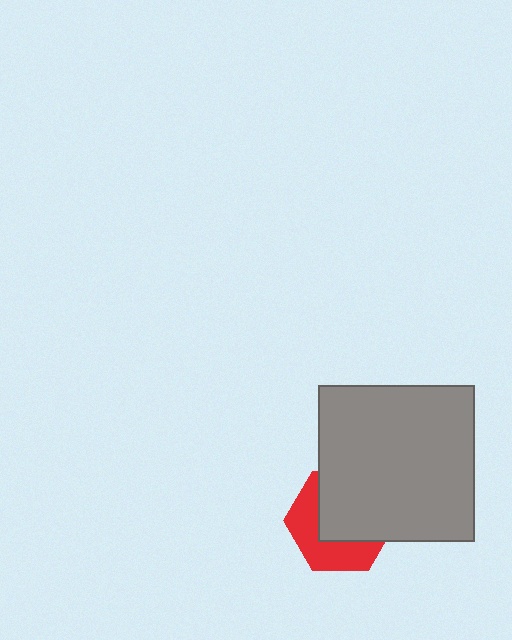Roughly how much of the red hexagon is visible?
A small part of it is visible (roughly 44%).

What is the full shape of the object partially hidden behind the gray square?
The partially hidden object is a red hexagon.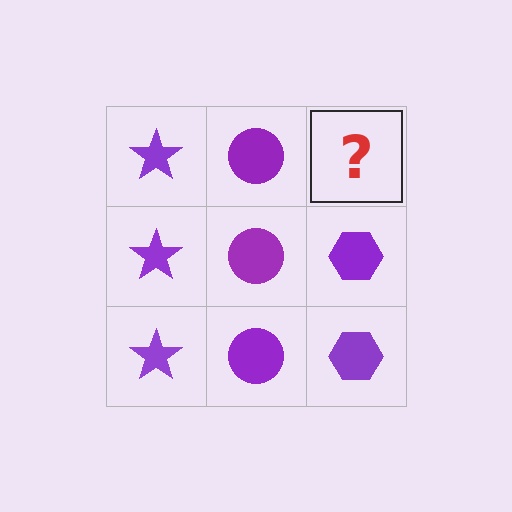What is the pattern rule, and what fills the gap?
The rule is that each column has a consistent shape. The gap should be filled with a purple hexagon.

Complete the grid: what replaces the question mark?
The question mark should be replaced with a purple hexagon.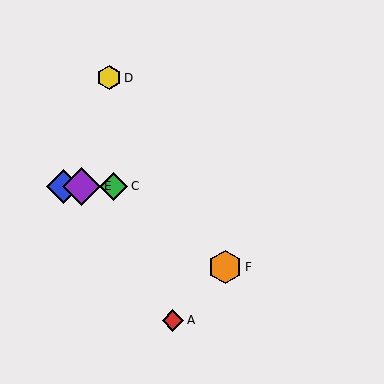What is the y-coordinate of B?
Object B is at y≈186.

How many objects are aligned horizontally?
3 objects (B, C, E) are aligned horizontally.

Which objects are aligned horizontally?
Objects B, C, E are aligned horizontally.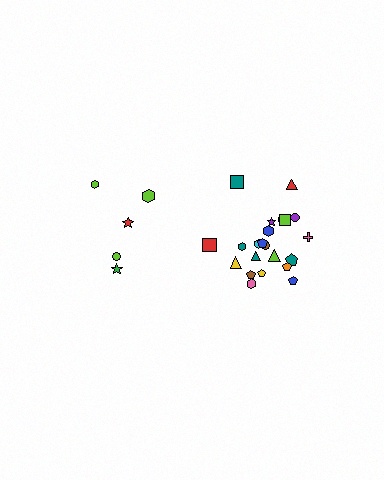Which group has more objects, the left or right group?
The right group.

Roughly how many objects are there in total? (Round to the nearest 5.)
Roughly 25 objects in total.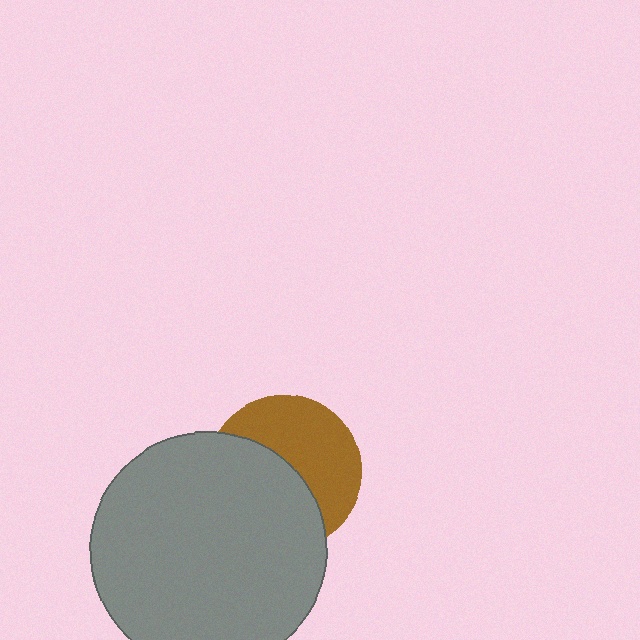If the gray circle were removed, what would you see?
You would see the complete brown circle.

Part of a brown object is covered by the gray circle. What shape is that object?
It is a circle.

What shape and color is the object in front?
The object in front is a gray circle.